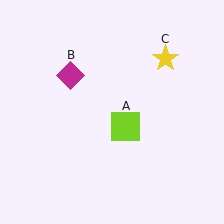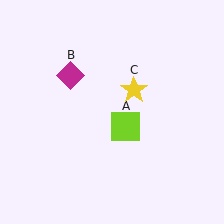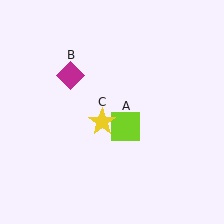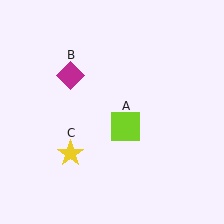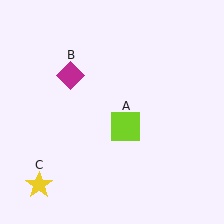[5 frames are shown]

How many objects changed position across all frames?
1 object changed position: yellow star (object C).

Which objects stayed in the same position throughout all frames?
Lime square (object A) and magenta diamond (object B) remained stationary.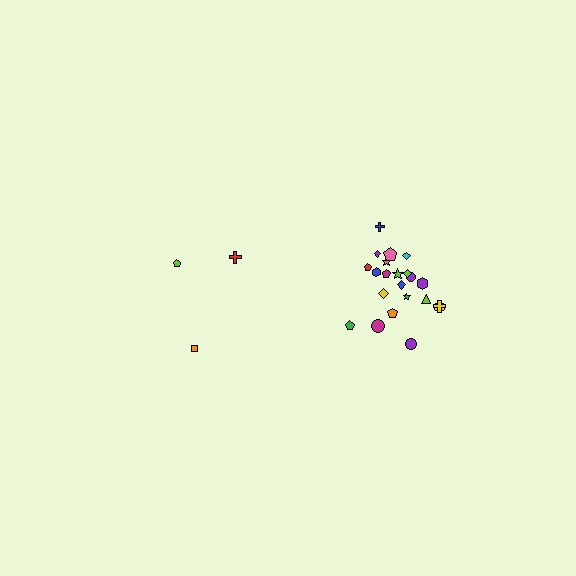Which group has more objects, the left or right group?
The right group.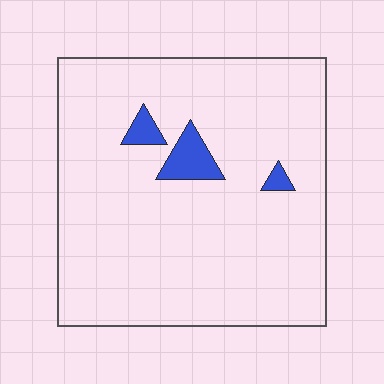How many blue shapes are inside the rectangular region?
3.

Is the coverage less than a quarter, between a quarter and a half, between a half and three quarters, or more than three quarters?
Less than a quarter.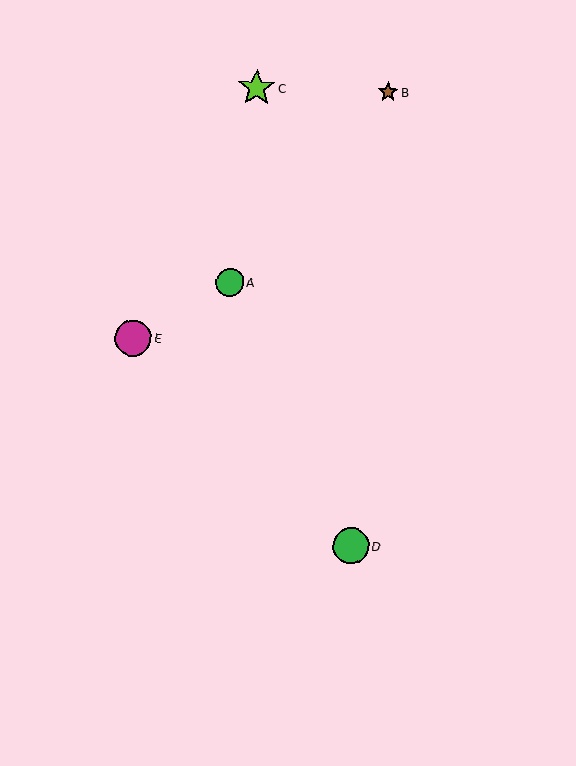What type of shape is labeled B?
Shape B is a brown star.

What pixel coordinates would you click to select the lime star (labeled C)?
Click at (256, 88) to select the lime star C.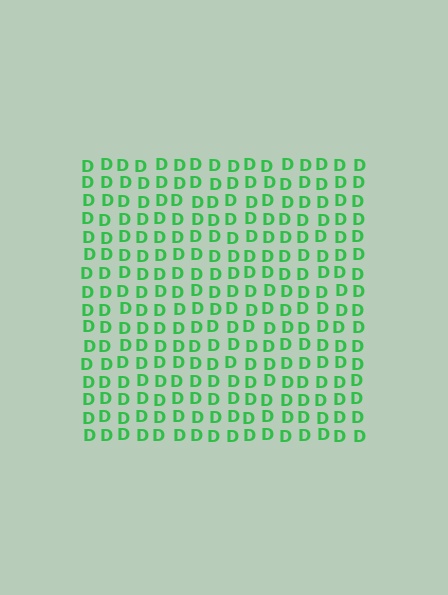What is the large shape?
The large shape is a square.